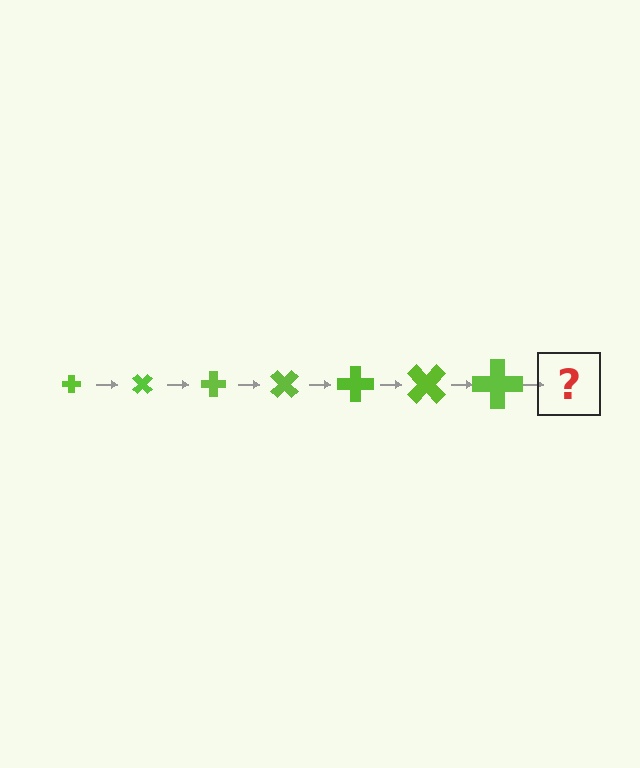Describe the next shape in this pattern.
It should be a cross, larger than the previous one and rotated 315 degrees from the start.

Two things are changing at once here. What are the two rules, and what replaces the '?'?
The two rules are that the cross grows larger each step and it rotates 45 degrees each step. The '?' should be a cross, larger than the previous one and rotated 315 degrees from the start.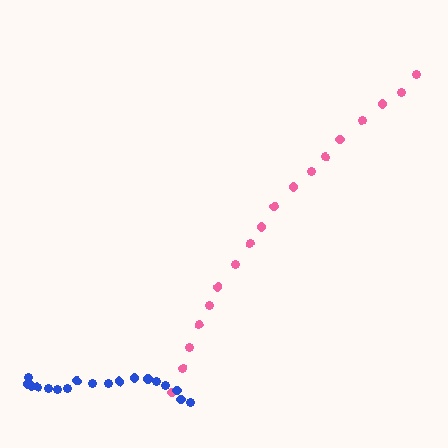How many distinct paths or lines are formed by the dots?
There are 2 distinct paths.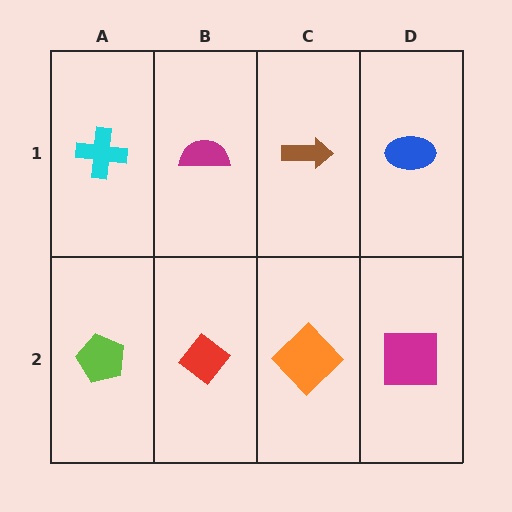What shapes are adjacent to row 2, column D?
A blue ellipse (row 1, column D), an orange diamond (row 2, column C).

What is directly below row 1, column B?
A red diamond.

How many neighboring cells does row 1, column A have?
2.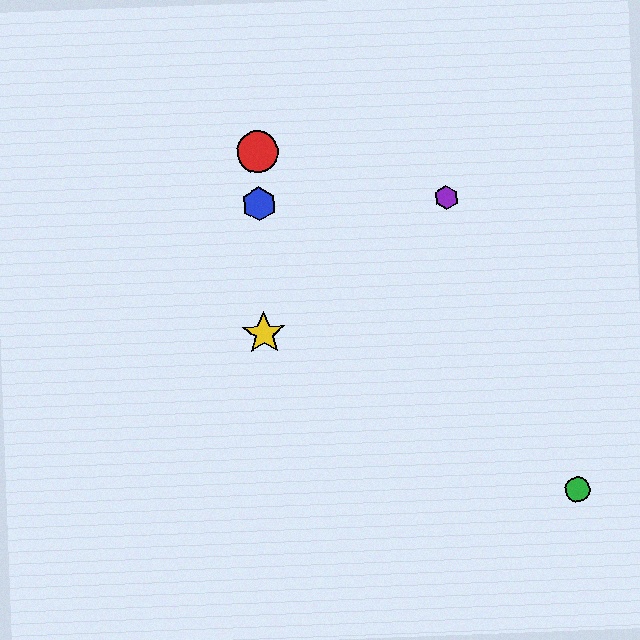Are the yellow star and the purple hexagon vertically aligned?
No, the yellow star is at x≈264 and the purple hexagon is at x≈446.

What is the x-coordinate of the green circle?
The green circle is at x≈578.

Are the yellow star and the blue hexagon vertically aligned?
Yes, both are at x≈264.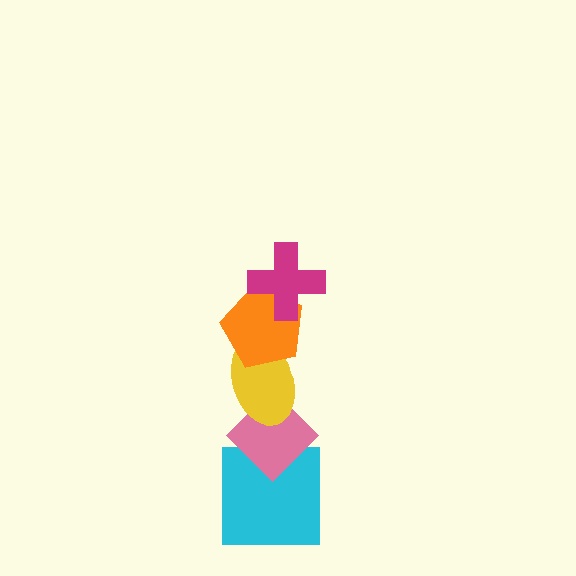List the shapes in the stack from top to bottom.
From top to bottom: the magenta cross, the orange pentagon, the yellow ellipse, the pink diamond, the cyan square.